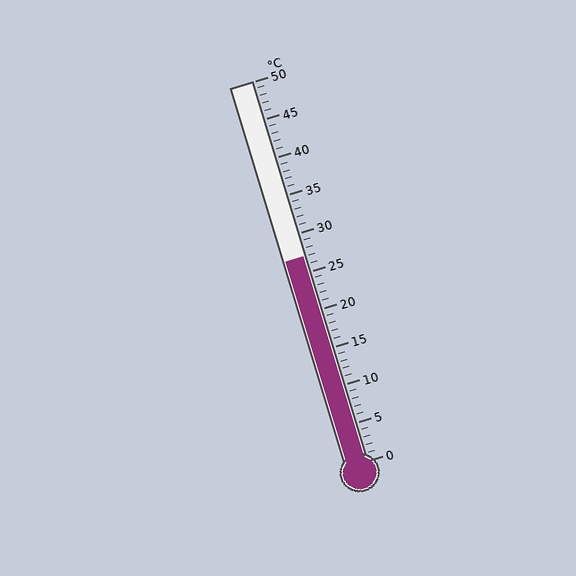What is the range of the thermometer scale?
The thermometer scale ranges from 0°C to 50°C.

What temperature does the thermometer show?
The thermometer shows approximately 27°C.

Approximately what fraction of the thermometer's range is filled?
The thermometer is filled to approximately 55% of its range.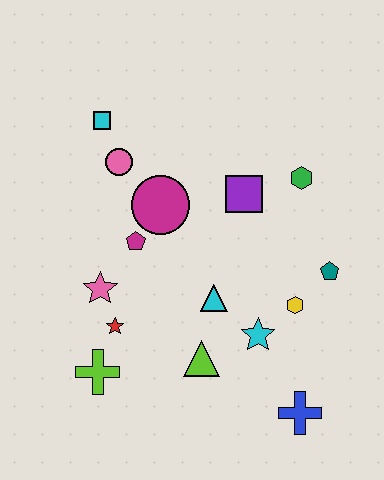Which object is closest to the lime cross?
The red star is closest to the lime cross.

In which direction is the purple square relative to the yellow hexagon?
The purple square is above the yellow hexagon.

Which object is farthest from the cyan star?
The cyan square is farthest from the cyan star.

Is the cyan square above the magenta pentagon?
Yes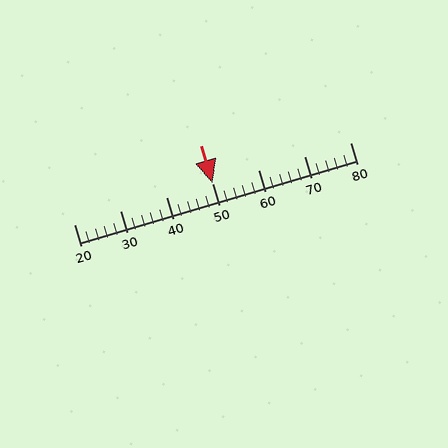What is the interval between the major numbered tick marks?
The major tick marks are spaced 10 units apart.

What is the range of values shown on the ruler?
The ruler shows values from 20 to 80.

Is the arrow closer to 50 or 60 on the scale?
The arrow is closer to 50.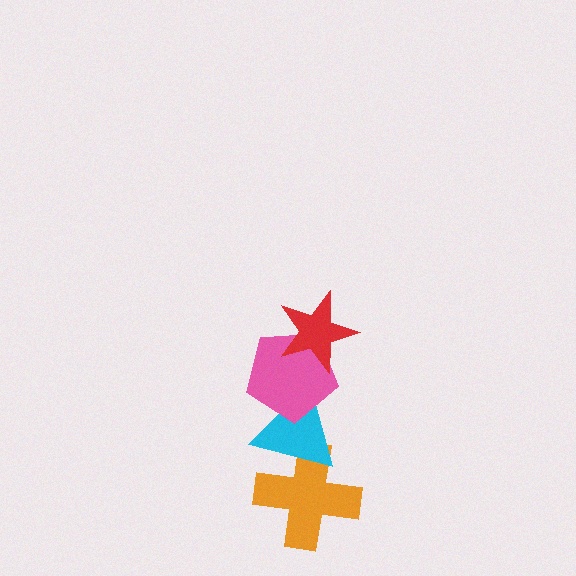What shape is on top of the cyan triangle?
The pink pentagon is on top of the cyan triangle.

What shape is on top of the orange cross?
The cyan triangle is on top of the orange cross.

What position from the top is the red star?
The red star is 1st from the top.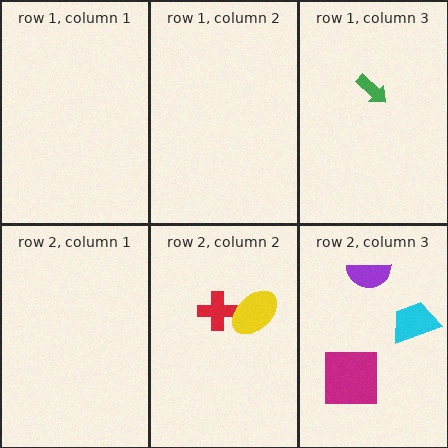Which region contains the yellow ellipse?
The row 2, column 2 region.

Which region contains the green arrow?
The row 1, column 3 region.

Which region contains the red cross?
The row 2, column 2 region.